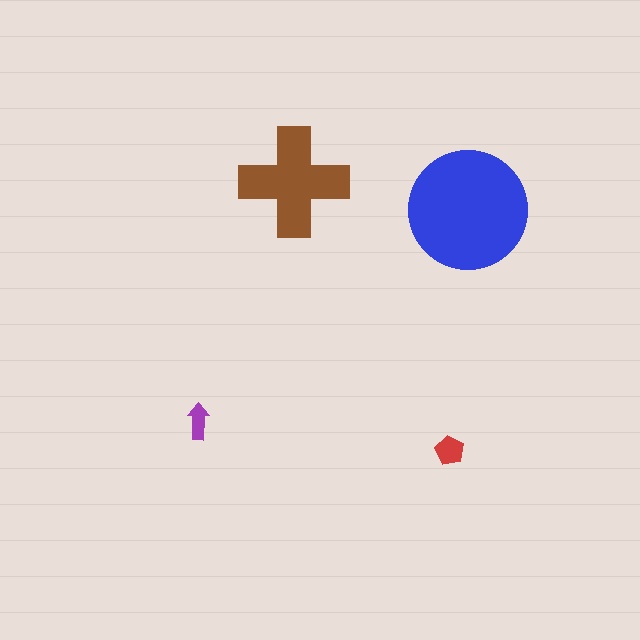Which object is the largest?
The blue circle.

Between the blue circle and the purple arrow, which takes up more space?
The blue circle.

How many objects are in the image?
There are 4 objects in the image.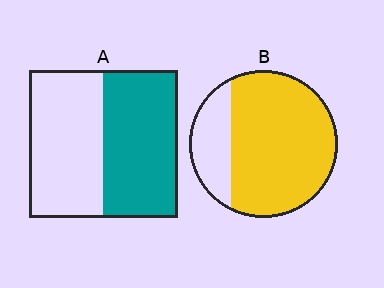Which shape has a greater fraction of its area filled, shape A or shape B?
Shape B.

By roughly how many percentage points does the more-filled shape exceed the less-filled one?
By roughly 25 percentage points (B over A).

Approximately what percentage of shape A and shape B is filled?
A is approximately 50% and B is approximately 75%.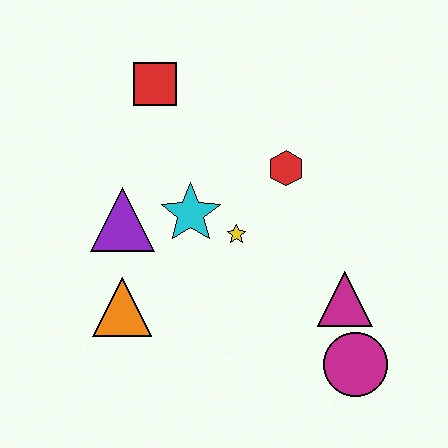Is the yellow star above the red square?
No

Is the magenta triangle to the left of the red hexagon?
No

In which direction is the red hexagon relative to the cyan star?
The red hexagon is to the right of the cyan star.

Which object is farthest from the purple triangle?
The magenta circle is farthest from the purple triangle.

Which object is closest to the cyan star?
The yellow star is closest to the cyan star.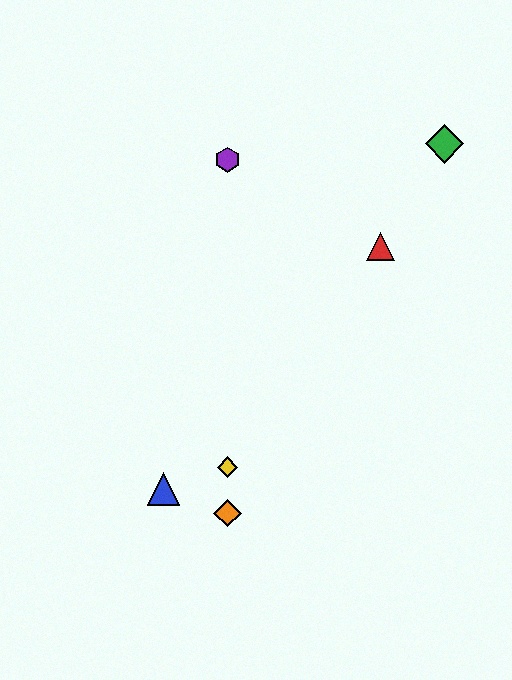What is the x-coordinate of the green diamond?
The green diamond is at x≈444.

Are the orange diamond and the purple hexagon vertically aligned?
Yes, both are at x≈228.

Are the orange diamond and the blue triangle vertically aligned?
No, the orange diamond is at x≈228 and the blue triangle is at x≈163.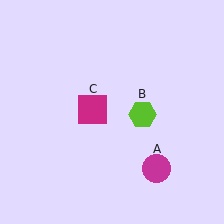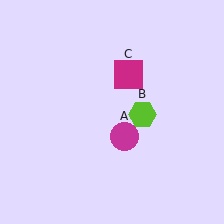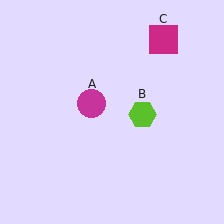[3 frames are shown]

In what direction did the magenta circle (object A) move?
The magenta circle (object A) moved up and to the left.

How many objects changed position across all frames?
2 objects changed position: magenta circle (object A), magenta square (object C).